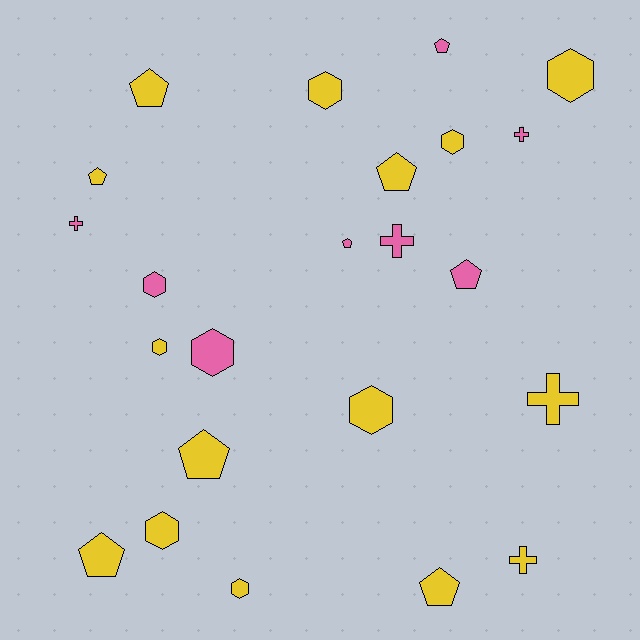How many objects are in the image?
There are 23 objects.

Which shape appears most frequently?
Pentagon, with 9 objects.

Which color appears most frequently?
Yellow, with 15 objects.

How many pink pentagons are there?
There are 3 pink pentagons.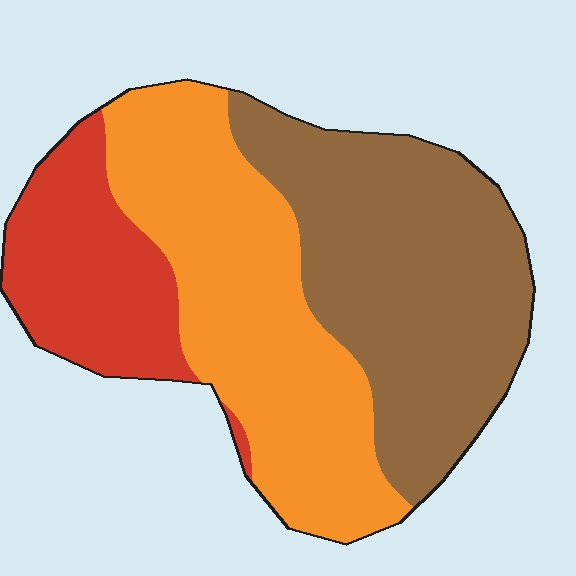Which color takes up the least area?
Red, at roughly 20%.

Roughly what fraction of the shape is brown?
Brown covers roughly 40% of the shape.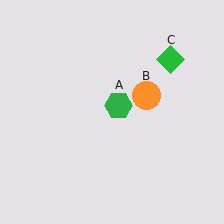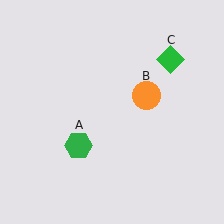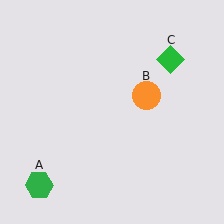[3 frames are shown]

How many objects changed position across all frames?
1 object changed position: green hexagon (object A).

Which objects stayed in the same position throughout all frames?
Orange circle (object B) and green diamond (object C) remained stationary.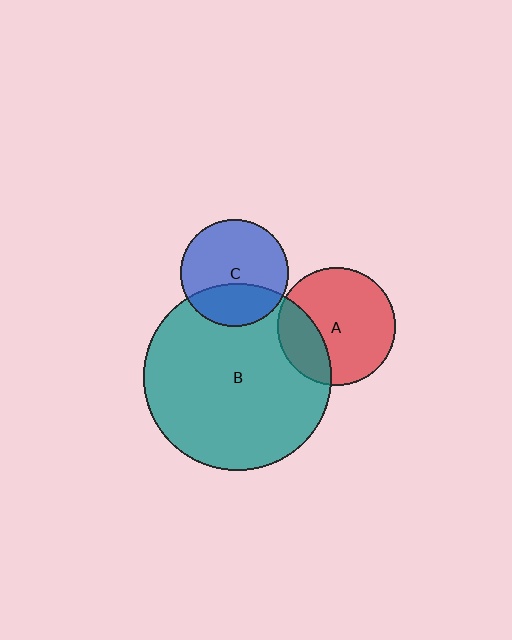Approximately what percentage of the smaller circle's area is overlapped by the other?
Approximately 25%.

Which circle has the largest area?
Circle B (teal).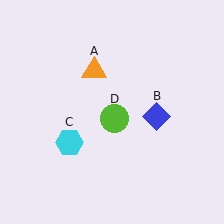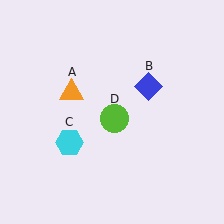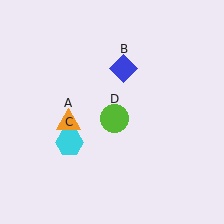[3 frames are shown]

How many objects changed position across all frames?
2 objects changed position: orange triangle (object A), blue diamond (object B).